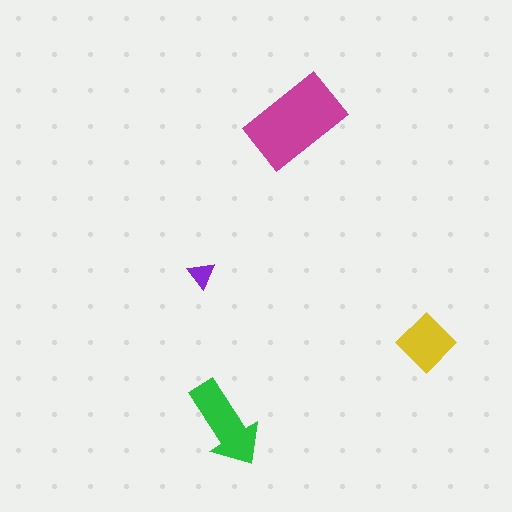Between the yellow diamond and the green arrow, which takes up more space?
The green arrow.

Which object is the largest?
The magenta rectangle.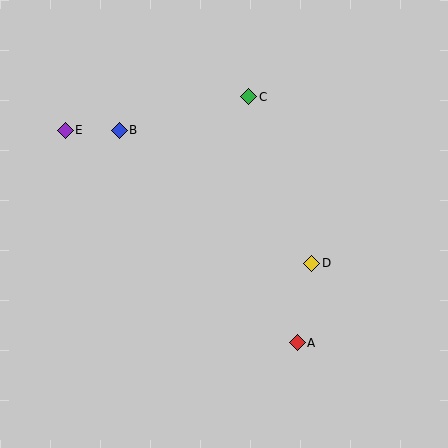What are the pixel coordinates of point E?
Point E is at (65, 131).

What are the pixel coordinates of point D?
Point D is at (312, 263).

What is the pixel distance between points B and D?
The distance between B and D is 234 pixels.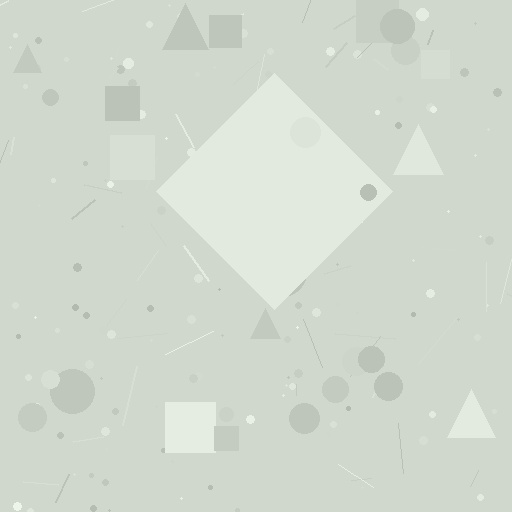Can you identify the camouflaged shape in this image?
The camouflaged shape is a diamond.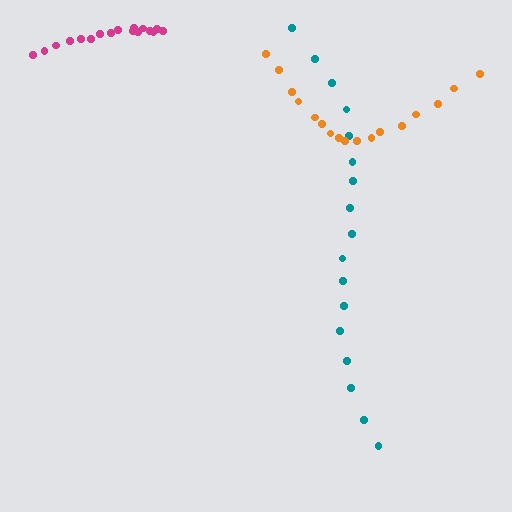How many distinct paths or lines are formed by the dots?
There are 3 distinct paths.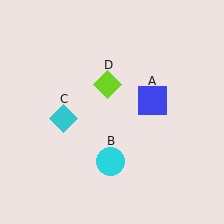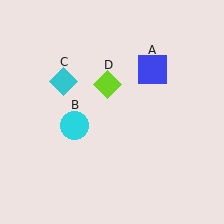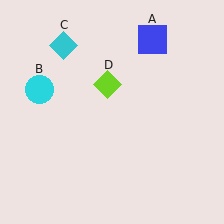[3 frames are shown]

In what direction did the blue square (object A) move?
The blue square (object A) moved up.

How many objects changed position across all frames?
3 objects changed position: blue square (object A), cyan circle (object B), cyan diamond (object C).